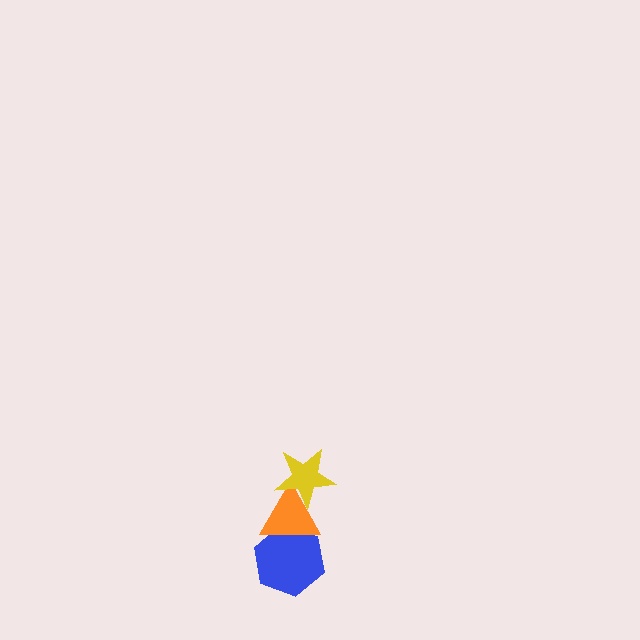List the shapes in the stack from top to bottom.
From top to bottom: the yellow star, the orange triangle, the blue hexagon.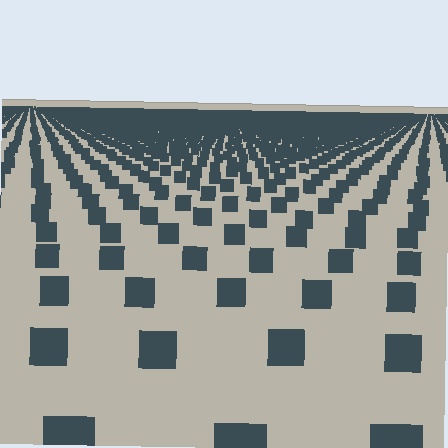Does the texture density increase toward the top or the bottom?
Density increases toward the top.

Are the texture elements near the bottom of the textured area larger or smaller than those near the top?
Larger. Near the bottom, elements are closer to the viewer and appear at a bigger on-screen size.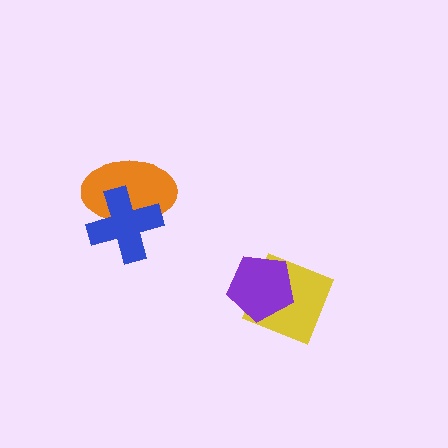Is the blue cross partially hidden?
No, no other shape covers it.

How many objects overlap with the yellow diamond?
1 object overlaps with the yellow diamond.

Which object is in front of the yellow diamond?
The purple pentagon is in front of the yellow diamond.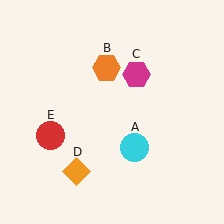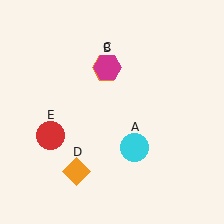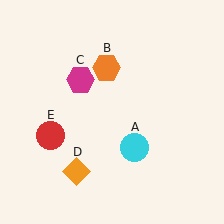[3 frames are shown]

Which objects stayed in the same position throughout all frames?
Cyan circle (object A) and orange hexagon (object B) and orange diamond (object D) and red circle (object E) remained stationary.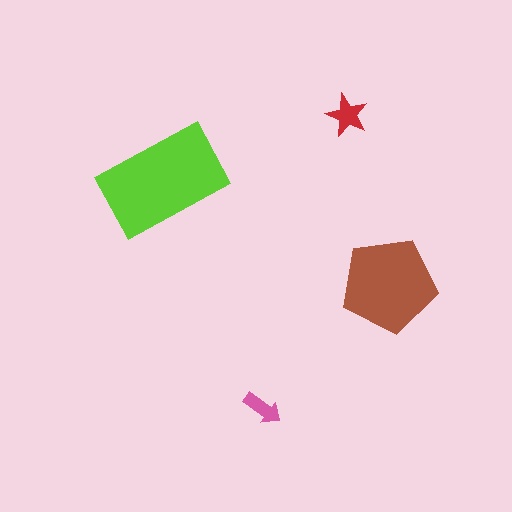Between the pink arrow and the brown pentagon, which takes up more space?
The brown pentagon.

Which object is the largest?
The lime rectangle.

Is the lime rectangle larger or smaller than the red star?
Larger.